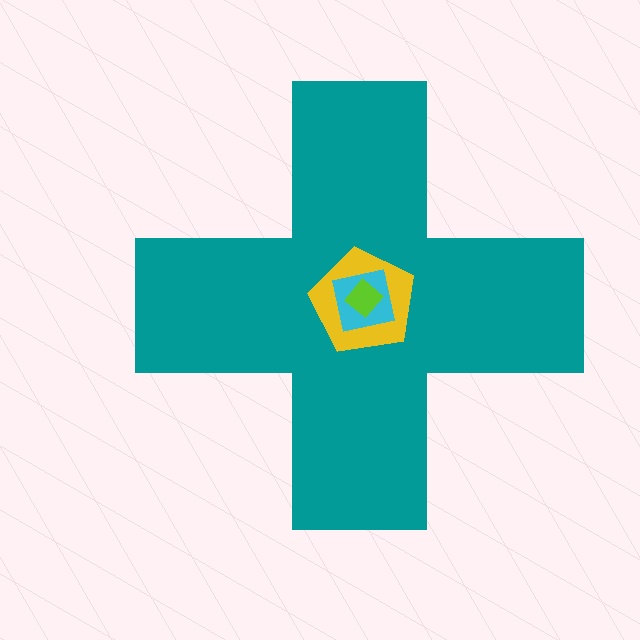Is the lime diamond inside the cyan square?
Yes.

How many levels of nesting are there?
4.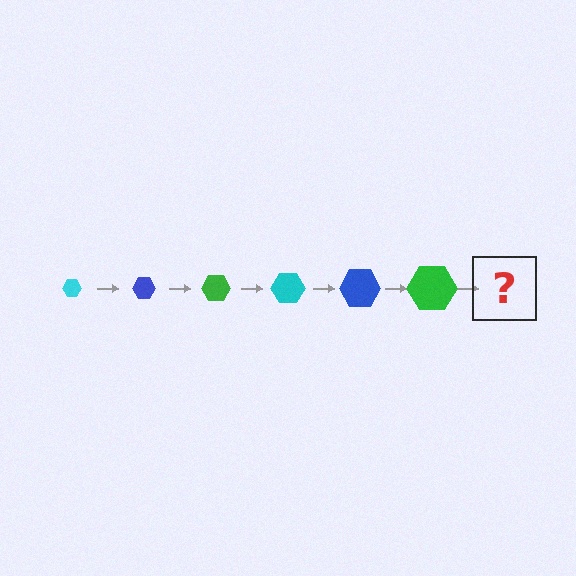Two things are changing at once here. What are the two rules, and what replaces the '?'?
The two rules are that the hexagon grows larger each step and the color cycles through cyan, blue, and green. The '?' should be a cyan hexagon, larger than the previous one.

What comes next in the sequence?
The next element should be a cyan hexagon, larger than the previous one.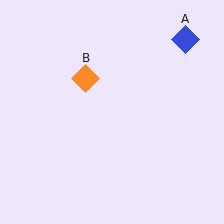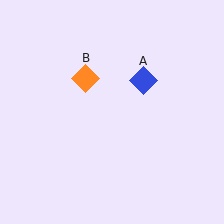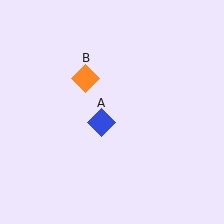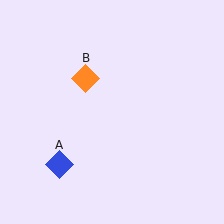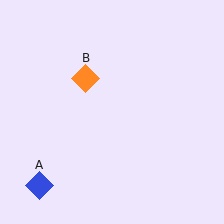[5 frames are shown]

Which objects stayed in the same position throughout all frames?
Orange diamond (object B) remained stationary.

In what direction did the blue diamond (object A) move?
The blue diamond (object A) moved down and to the left.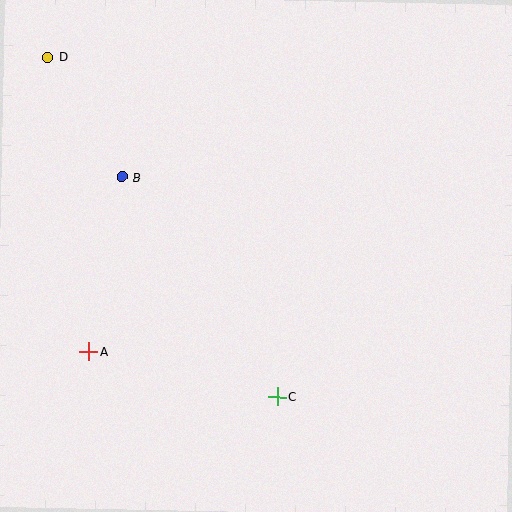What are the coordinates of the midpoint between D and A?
The midpoint between D and A is at (68, 204).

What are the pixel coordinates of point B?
Point B is at (122, 177).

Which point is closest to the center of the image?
Point C at (277, 397) is closest to the center.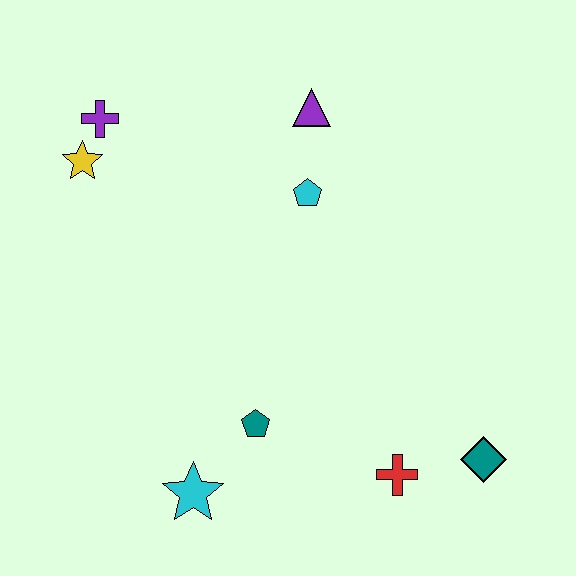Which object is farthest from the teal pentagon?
The purple cross is farthest from the teal pentagon.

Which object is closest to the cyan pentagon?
The purple triangle is closest to the cyan pentagon.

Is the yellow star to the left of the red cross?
Yes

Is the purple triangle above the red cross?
Yes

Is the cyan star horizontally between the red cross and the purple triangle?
No